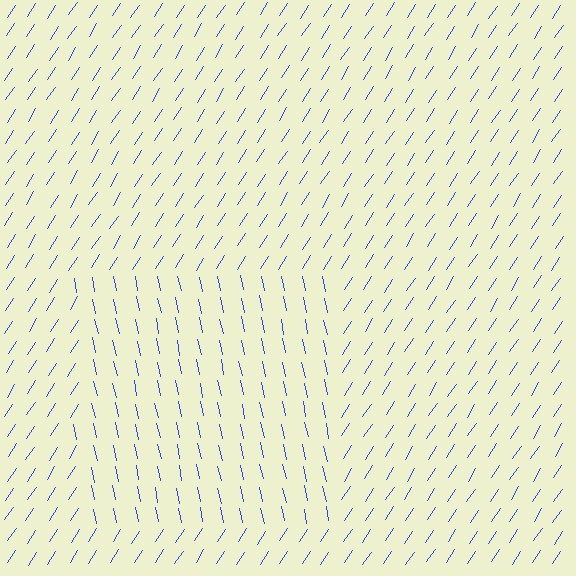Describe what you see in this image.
The image is filled with small blue line segments. A rectangle region in the image has lines oriented differently from the surrounding lines, creating a visible texture boundary.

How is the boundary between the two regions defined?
The boundary is defined purely by a change in line orientation (approximately 45 degrees difference). All lines are the same color and thickness.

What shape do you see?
I see a rectangle.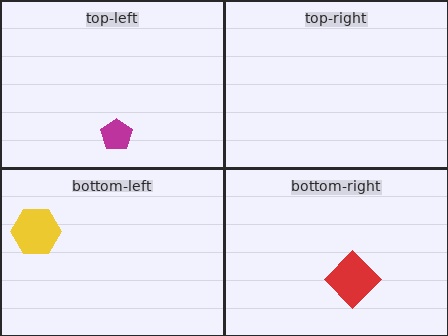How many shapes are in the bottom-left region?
1.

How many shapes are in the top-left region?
1.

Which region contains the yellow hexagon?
The bottom-left region.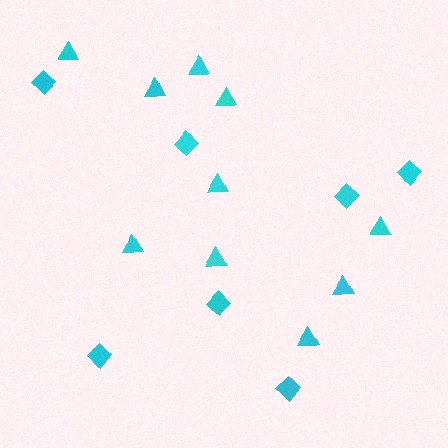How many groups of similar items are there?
There are 2 groups: one group of triangles (10) and one group of diamonds (7).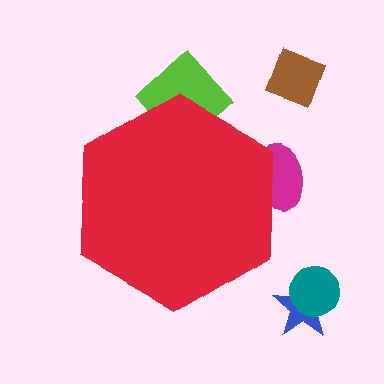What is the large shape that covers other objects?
A red hexagon.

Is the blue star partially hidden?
No, the blue star is fully visible.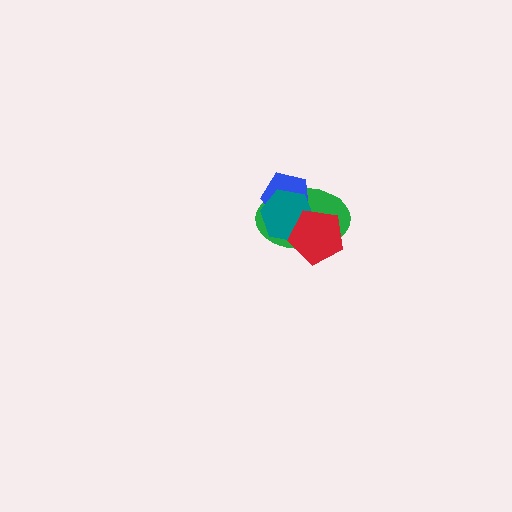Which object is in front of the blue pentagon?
The teal hexagon is in front of the blue pentagon.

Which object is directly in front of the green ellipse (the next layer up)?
The blue pentagon is directly in front of the green ellipse.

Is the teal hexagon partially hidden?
Yes, it is partially covered by another shape.